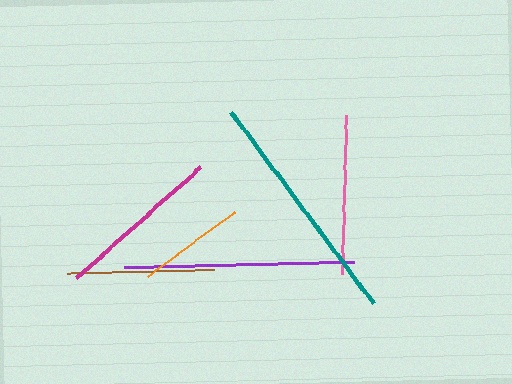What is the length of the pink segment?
The pink segment is approximately 159 pixels long.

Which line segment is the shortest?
The orange line is the shortest at approximately 109 pixels.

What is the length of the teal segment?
The teal segment is approximately 239 pixels long.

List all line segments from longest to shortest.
From longest to shortest: teal, purple, magenta, pink, brown, orange.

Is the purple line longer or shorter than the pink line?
The purple line is longer than the pink line.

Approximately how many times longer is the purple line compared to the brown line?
The purple line is approximately 1.6 times the length of the brown line.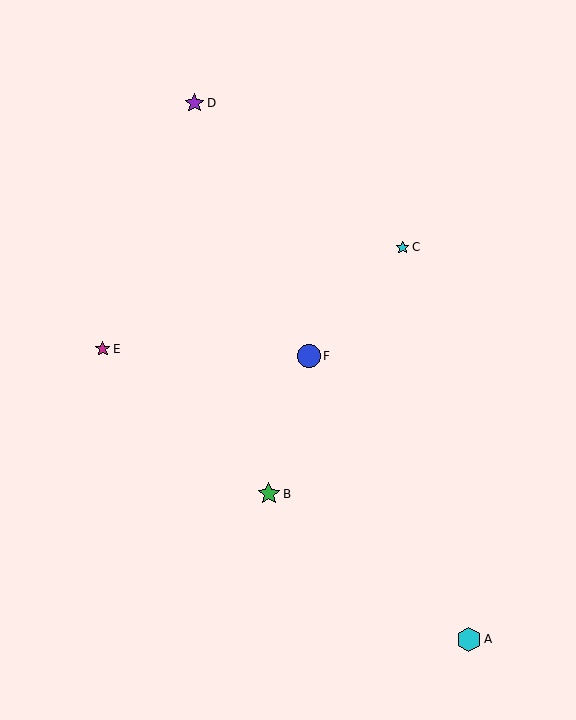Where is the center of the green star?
The center of the green star is at (269, 494).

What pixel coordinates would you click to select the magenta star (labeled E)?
Click at (103, 349) to select the magenta star E.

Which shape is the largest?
The cyan hexagon (labeled A) is the largest.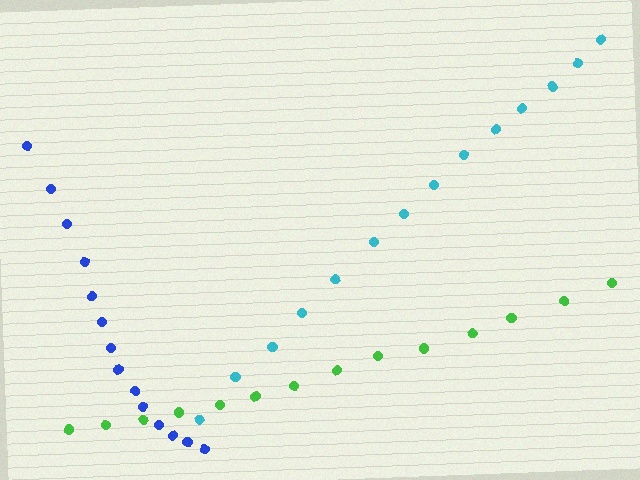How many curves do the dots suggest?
There are 3 distinct paths.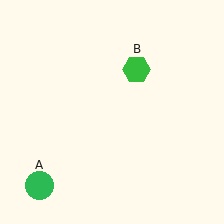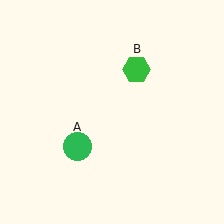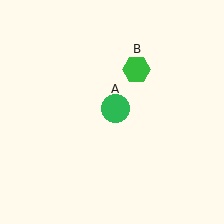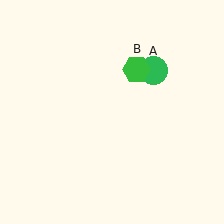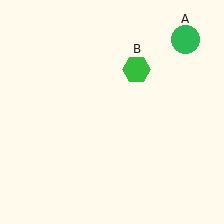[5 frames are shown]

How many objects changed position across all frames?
1 object changed position: green circle (object A).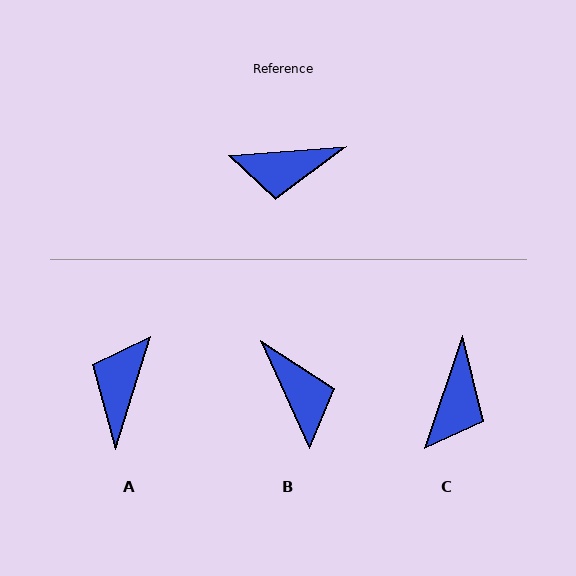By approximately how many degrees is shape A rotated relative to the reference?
Approximately 111 degrees clockwise.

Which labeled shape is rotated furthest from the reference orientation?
A, about 111 degrees away.